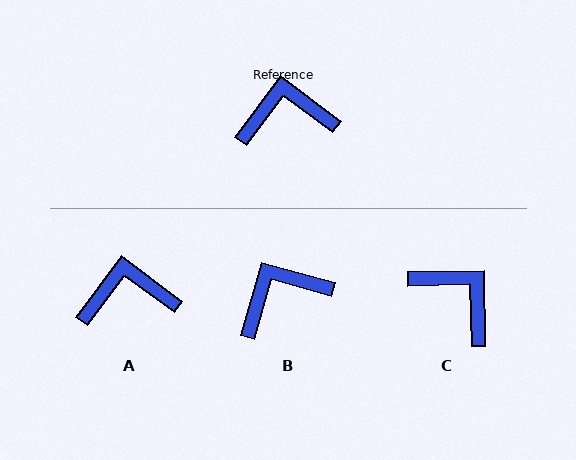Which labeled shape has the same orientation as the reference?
A.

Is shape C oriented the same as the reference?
No, it is off by about 52 degrees.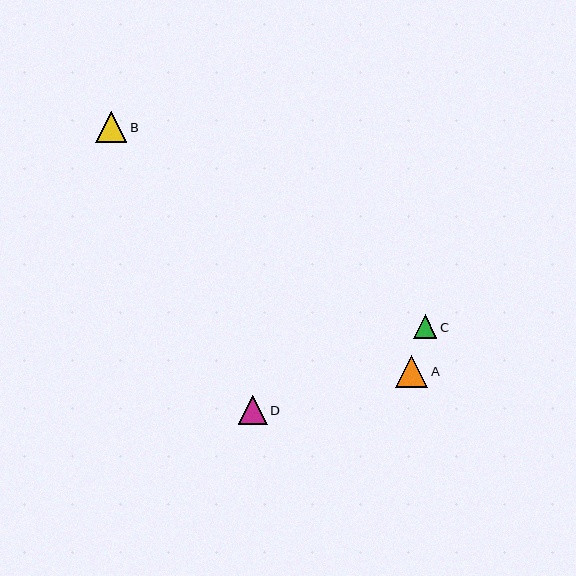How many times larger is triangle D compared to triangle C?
Triangle D is approximately 1.2 times the size of triangle C.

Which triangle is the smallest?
Triangle C is the smallest with a size of approximately 24 pixels.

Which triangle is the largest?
Triangle A is the largest with a size of approximately 32 pixels.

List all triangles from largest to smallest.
From largest to smallest: A, B, D, C.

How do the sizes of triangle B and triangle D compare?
Triangle B and triangle D are approximately the same size.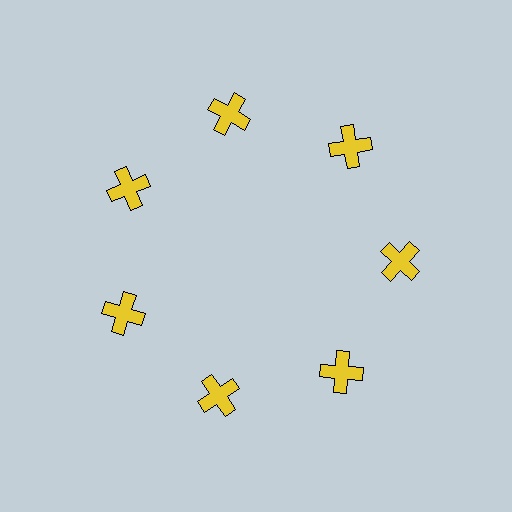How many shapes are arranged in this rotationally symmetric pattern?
There are 7 shapes, arranged in 7 groups of 1.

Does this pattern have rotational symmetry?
Yes, this pattern has 7-fold rotational symmetry. It looks the same after rotating 51 degrees around the center.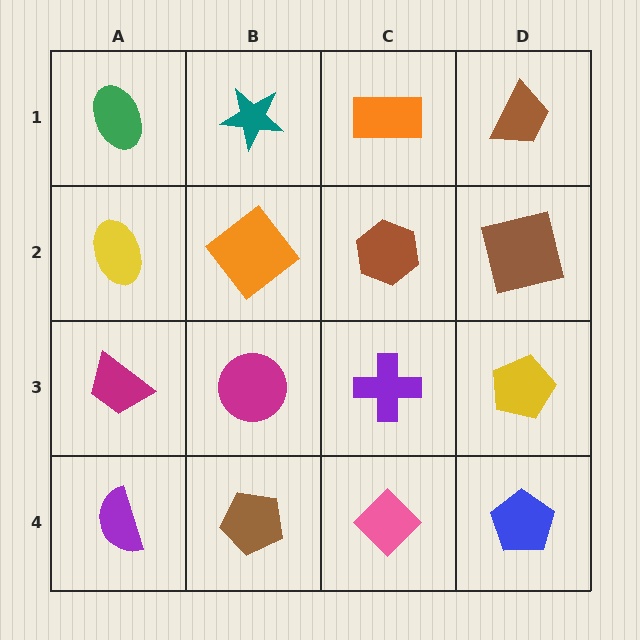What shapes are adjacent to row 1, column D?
A brown square (row 2, column D), an orange rectangle (row 1, column C).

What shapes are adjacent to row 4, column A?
A magenta trapezoid (row 3, column A), a brown pentagon (row 4, column B).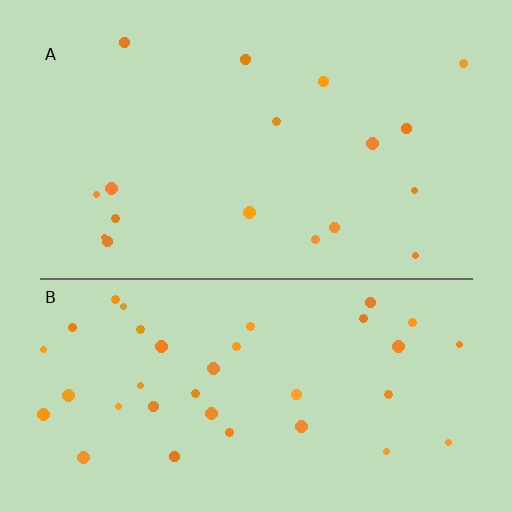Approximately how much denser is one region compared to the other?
Approximately 2.1× — region B over region A.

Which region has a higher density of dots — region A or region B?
B (the bottom).